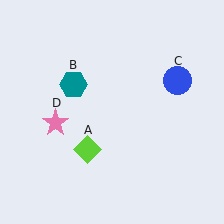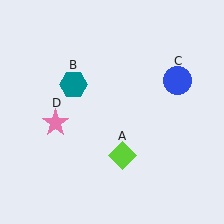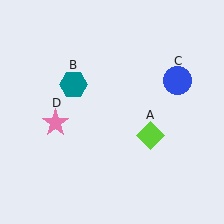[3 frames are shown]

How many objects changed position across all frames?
1 object changed position: lime diamond (object A).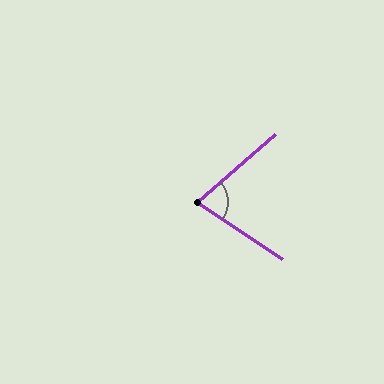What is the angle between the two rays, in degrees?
Approximately 75 degrees.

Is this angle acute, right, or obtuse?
It is acute.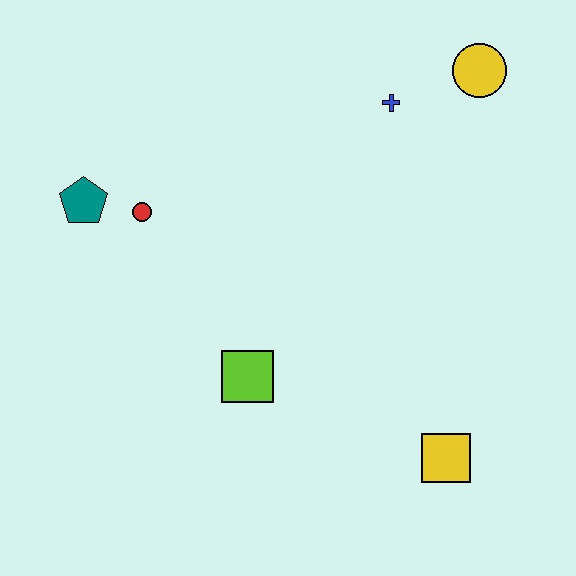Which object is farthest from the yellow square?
The teal pentagon is farthest from the yellow square.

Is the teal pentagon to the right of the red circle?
No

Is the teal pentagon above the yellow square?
Yes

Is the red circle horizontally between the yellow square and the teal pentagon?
Yes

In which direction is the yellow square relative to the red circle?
The yellow square is to the right of the red circle.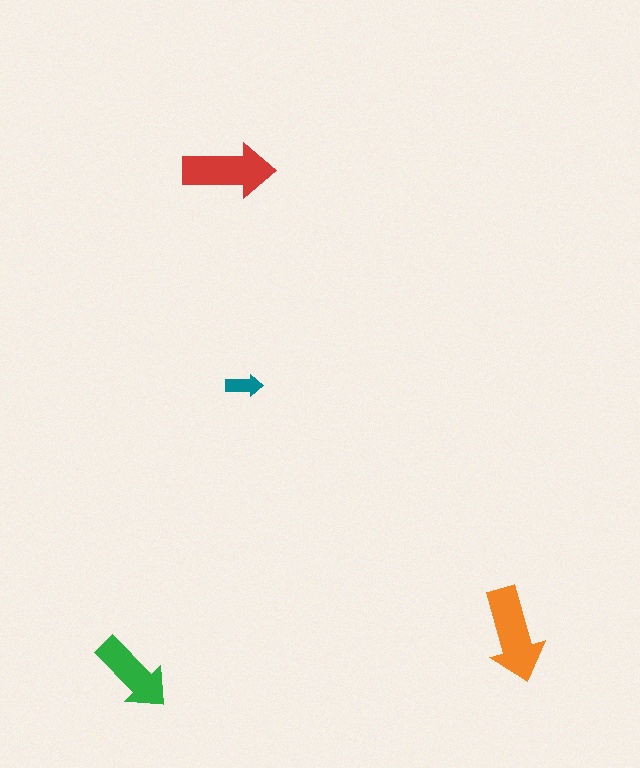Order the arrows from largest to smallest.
the orange one, the red one, the green one, the teal one.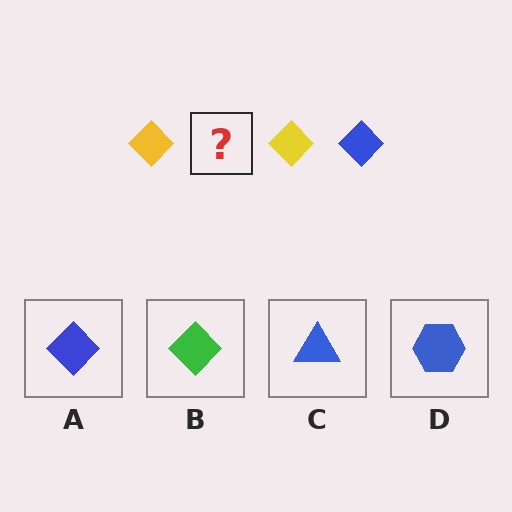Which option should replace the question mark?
Option A.